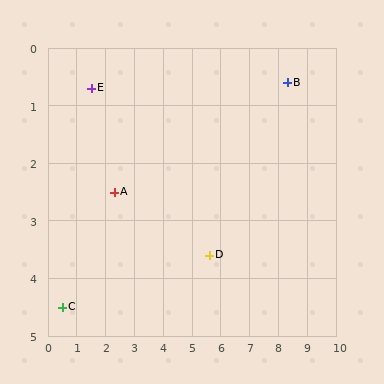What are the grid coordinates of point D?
Point D is at approximately (5.6, 3.6).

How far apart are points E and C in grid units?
Points E and C are about 3.9 grid units apart.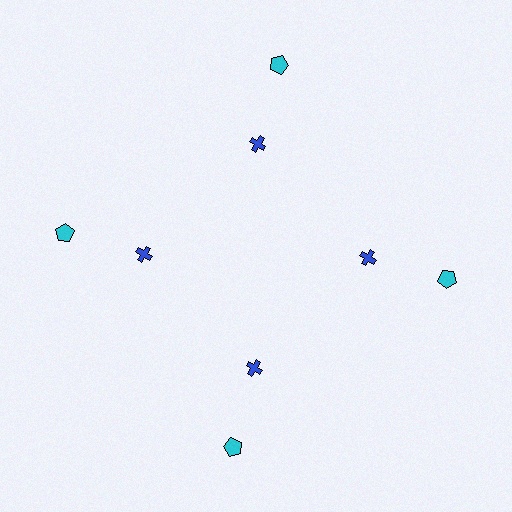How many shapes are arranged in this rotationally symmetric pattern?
There are 8 shapes, arranged in 4 groups of 2.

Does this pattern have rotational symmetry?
Yes, this pattern has 4-fold rotational symmetry. It looks the same after rotating 90 degrees around the center.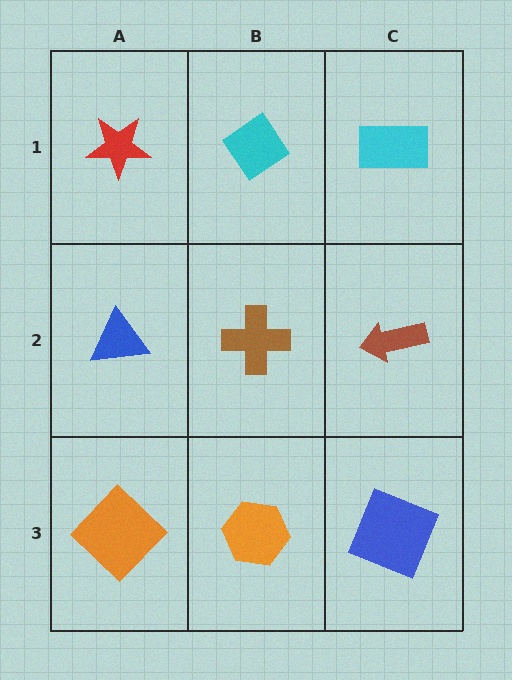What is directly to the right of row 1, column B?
A cyan rectangle.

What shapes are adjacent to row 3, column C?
A brown arrow (row 2, column C), an orange hexagon (row 3, column B).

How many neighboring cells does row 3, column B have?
3.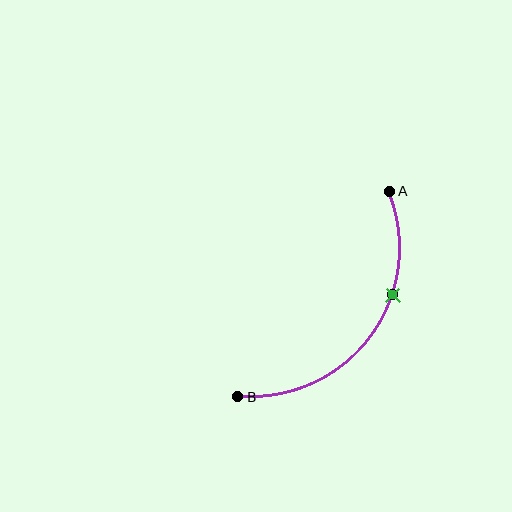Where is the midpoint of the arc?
The arc midpoint is the point on the curve farthest from the straight line joining A and B. It sits below and to the right of that line.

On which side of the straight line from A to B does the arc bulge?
The arc bulges below and to the right of the straight line connecting A and B.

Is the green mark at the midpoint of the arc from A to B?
No. The green mark lies on the arc but is closer to endpoint A. The arc midpoint would be at the point on the curve equidistant along the arc from both A and B.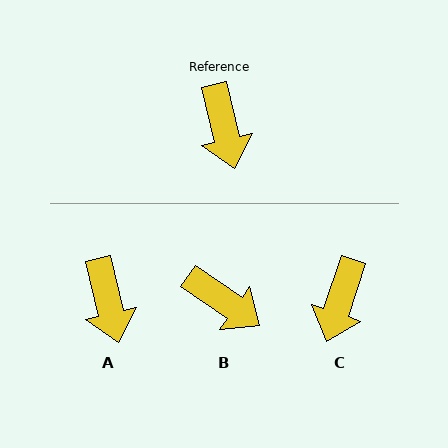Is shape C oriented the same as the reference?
No, it is off by about 31 degrees.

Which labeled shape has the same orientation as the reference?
A.